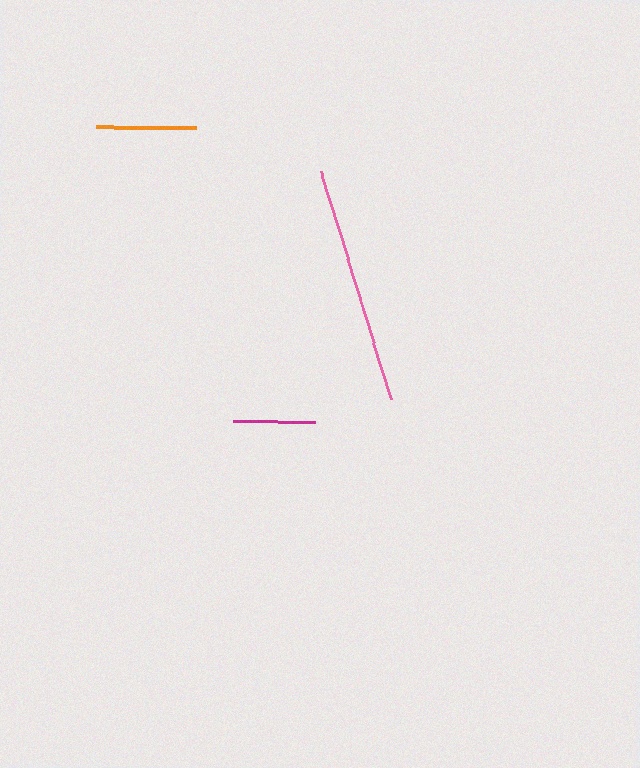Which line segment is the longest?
The pink line is the longest at approximately 238 pixels.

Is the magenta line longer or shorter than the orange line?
The orange line is longer than the magenta line.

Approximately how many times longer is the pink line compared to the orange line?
The pink line is approximately 2.4 times the length of the orange line.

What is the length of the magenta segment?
The magenta segment is approximately 83 pixels long.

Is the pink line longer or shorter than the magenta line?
The pink line is longer than the magenta line.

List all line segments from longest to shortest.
From longest to shortest: pink, orange, magenta.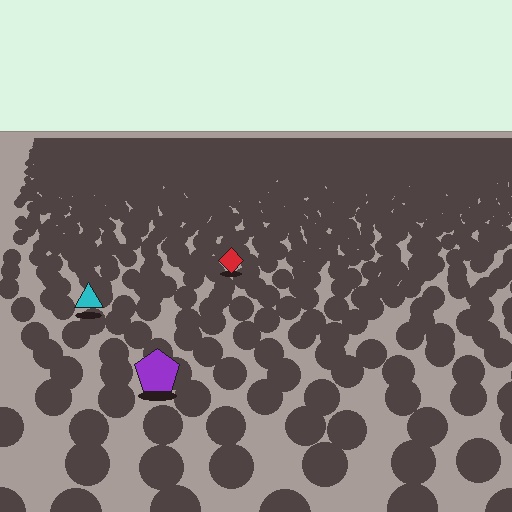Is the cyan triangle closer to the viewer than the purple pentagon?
No. The purple pentagon is closer — you can tell from the texture gradient: the ground texture is coarser near it.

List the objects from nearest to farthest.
From nearest to farthest: the purple pentagon, the cyan triangle, the red diamond.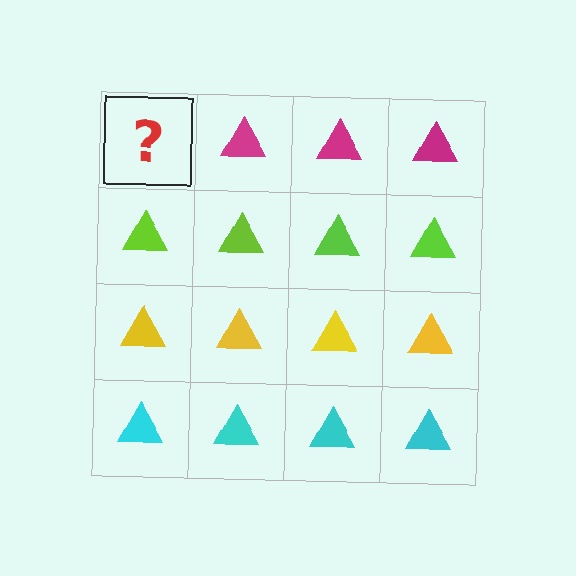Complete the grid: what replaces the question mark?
The question mark should be replaced with a magenta triangle.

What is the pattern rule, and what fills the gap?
The rule is that each row has a consistent color. The gap should be filled with a magenta triangle.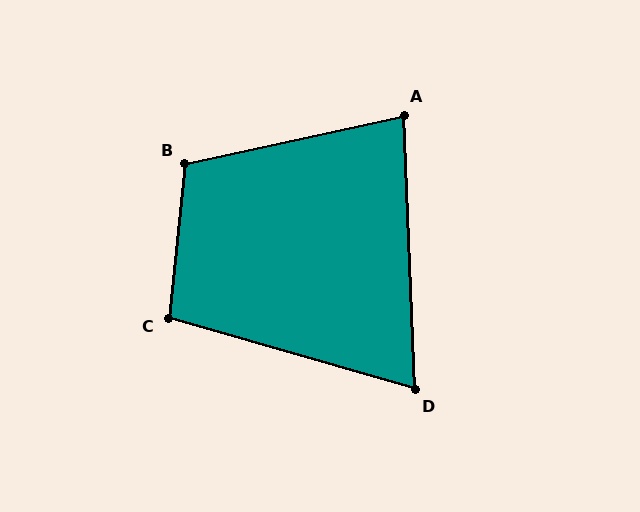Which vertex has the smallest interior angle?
D, at approximately 72 degrees.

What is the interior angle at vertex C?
Approximately 100 degrees (obtuse).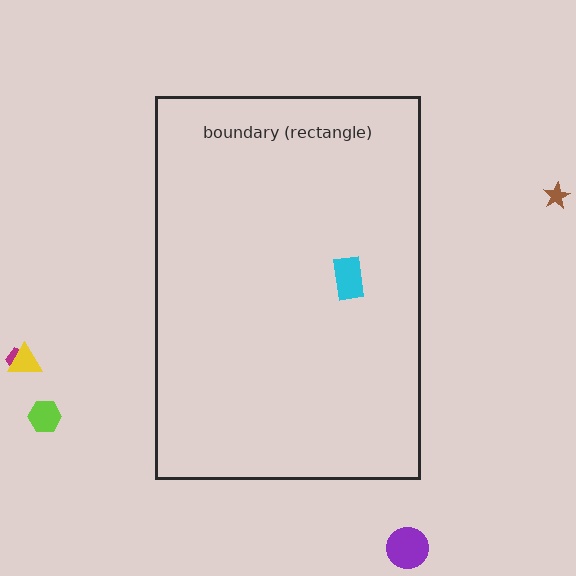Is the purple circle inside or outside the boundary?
Outside.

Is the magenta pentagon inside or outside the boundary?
Outside.